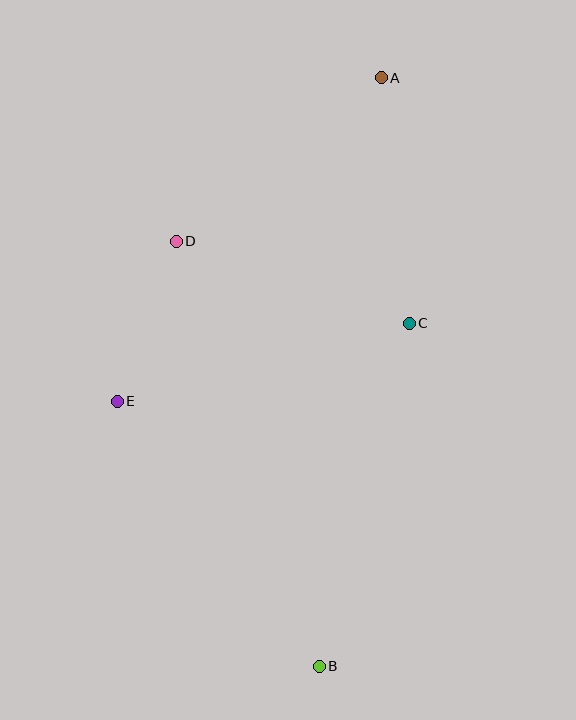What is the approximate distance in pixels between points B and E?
The distance between B and E is approximately 333 pixels.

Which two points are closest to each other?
Points D and E are closest to each other.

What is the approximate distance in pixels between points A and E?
The distance between A and E is approximately 418 pixels.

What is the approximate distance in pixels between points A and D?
The distance between A and D is approximately 262 pixels.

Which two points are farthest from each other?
Points A and B are farthest from each other.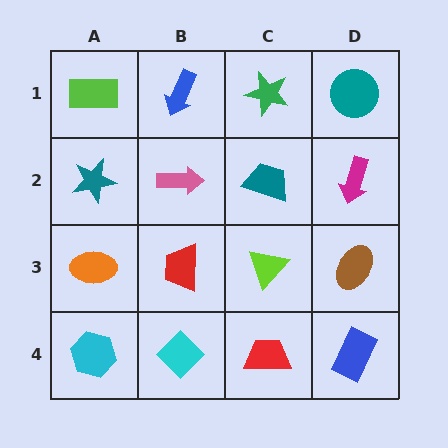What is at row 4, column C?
A red trapezoid.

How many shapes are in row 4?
4 shapes.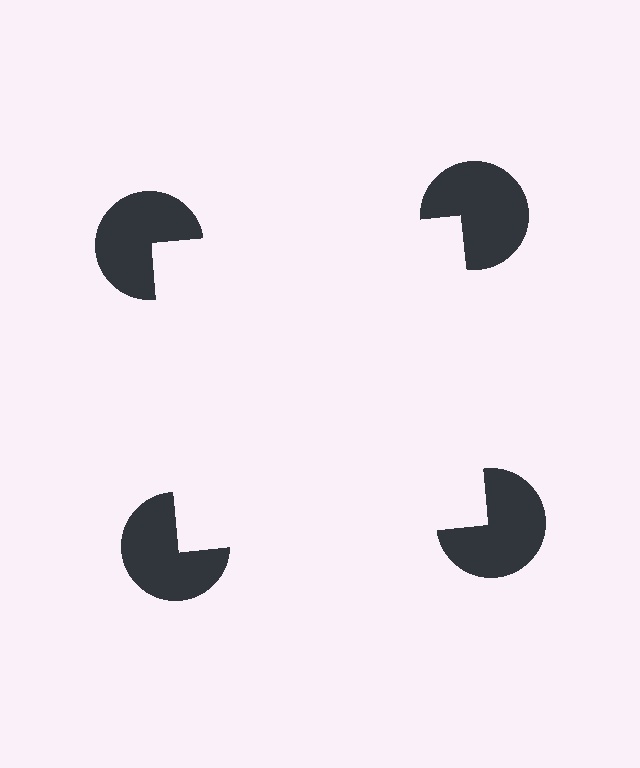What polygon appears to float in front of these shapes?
An illusory square — its edges are inferred from the aligned wedge cuts in the pac-man discs, not physically drawn.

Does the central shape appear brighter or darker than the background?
It typically appears slightly brighter than the background, even though no actual brightness change is drawn.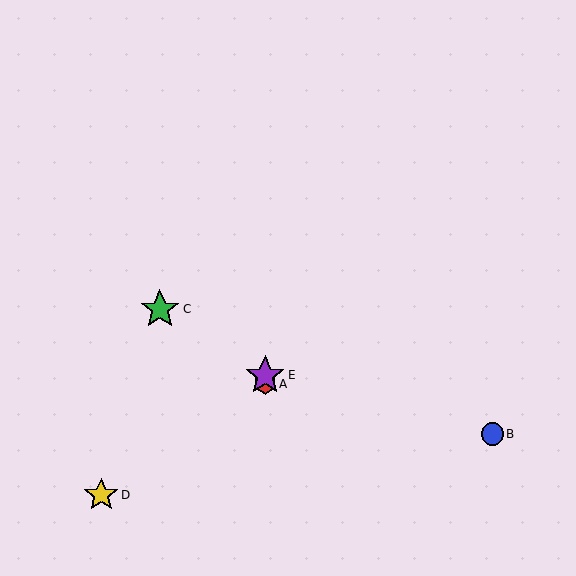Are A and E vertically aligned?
Yes, both are at x≈265.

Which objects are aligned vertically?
Objects A, E are aligned vertically.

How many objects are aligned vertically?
2 objects (A, E) are aligned vertically.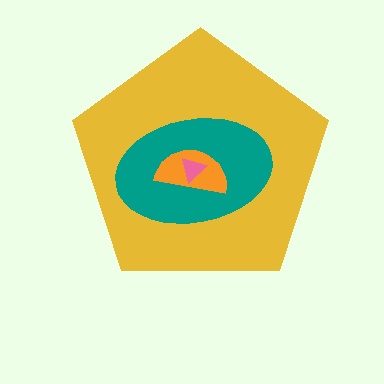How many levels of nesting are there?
4.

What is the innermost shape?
The pink triangle.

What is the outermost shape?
The yellow pentagon.